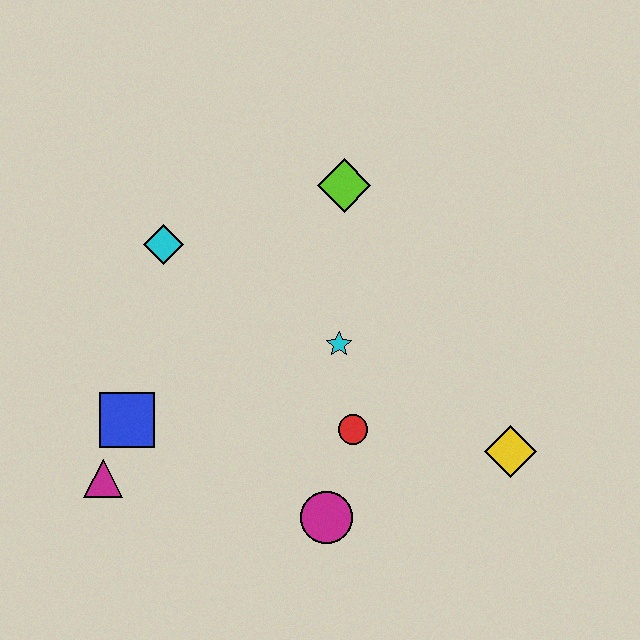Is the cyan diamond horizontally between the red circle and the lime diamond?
No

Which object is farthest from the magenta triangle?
The yellow diamond is farthest from the magenta triangle.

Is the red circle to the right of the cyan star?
Yes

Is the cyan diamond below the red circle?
No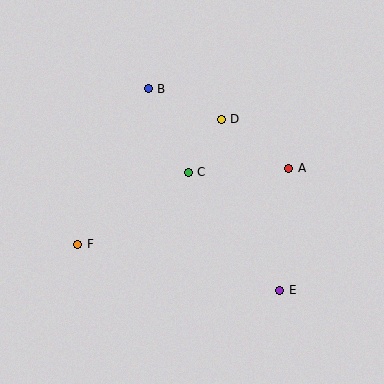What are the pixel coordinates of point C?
Point C is at (188, 172).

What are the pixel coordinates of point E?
Point E is at (280, 290).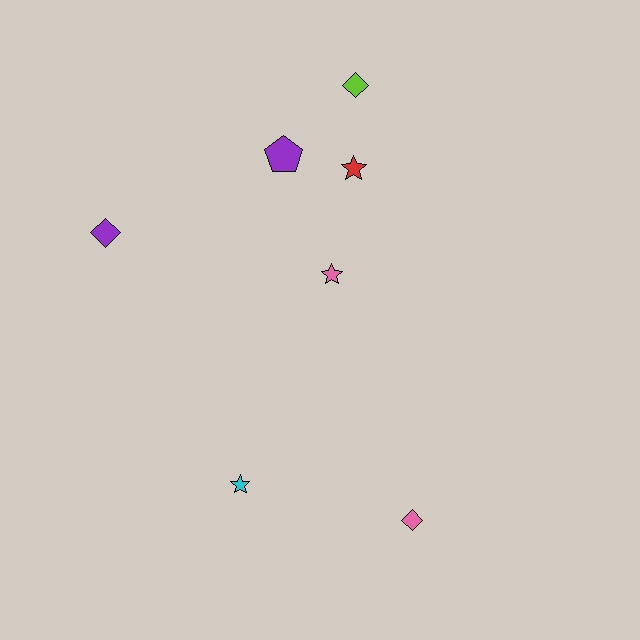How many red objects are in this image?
There is 1 red object.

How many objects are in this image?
There are 7 objects.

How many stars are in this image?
There are 3 stars.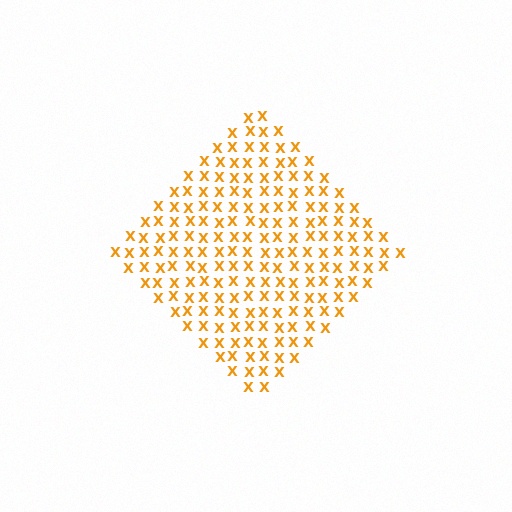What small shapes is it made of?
It is made of small letter X's.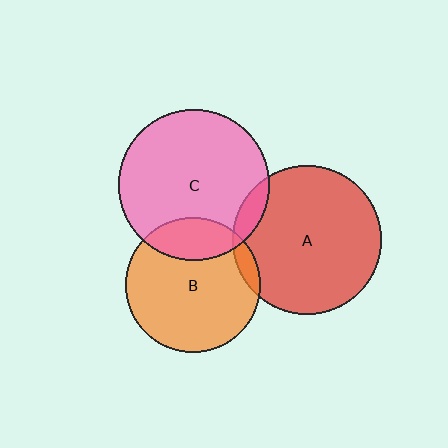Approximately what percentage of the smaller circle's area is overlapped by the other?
Approximately 5%.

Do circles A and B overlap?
Yes.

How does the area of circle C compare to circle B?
Approximately 1.3 times.